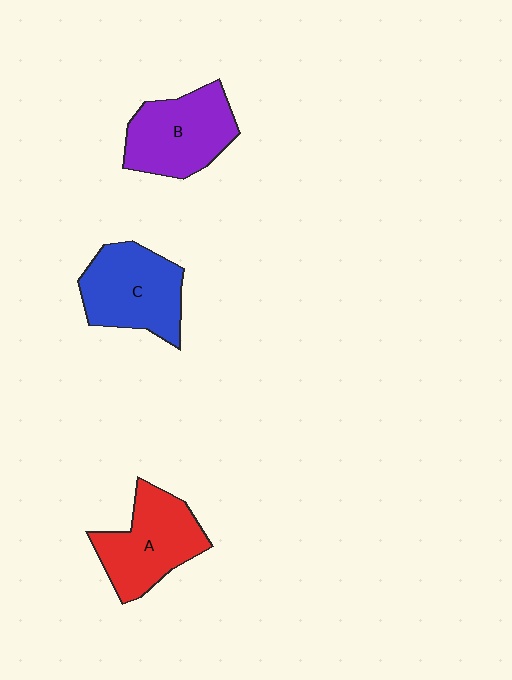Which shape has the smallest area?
Shape A (red).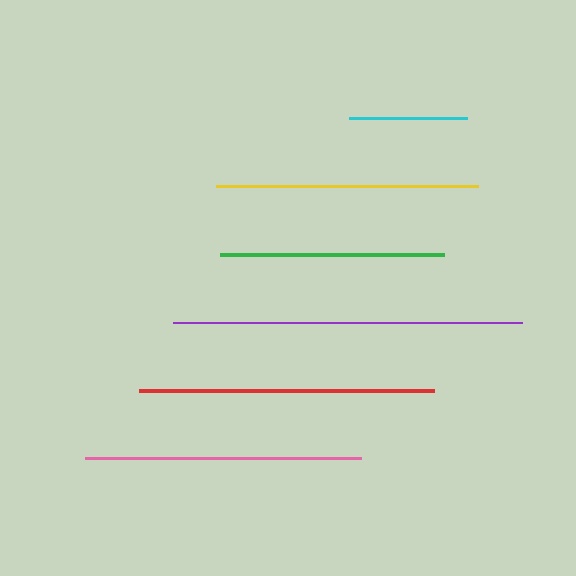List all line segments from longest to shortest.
From longest to shortest: purple, red, pink, yellow, green, cyan.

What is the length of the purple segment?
The purple segment is approximately 348 pixels long.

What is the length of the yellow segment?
The yellow segment is approximately 262 pixels long.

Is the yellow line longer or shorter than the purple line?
The purple line is longer than the yellow line.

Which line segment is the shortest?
The cyan line is the shortest at approximately 118 pixels.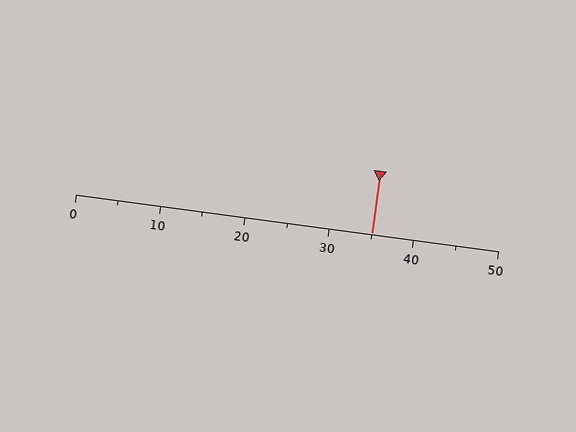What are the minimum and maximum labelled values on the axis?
The axis runs from 0 to 50.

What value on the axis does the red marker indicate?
The marker indicates approximately 35.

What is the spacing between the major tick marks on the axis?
The major ticks are spaced 10 apart.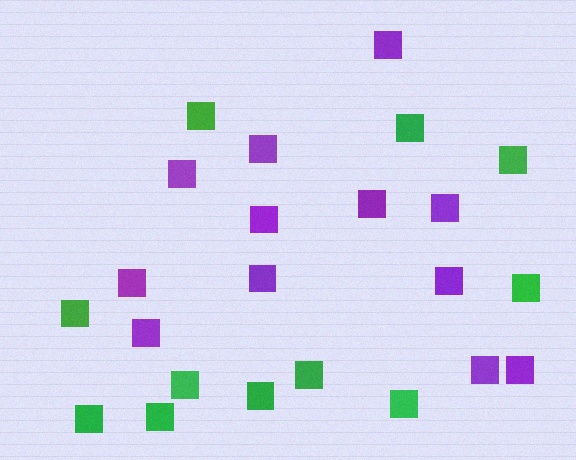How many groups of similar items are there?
There are 2 groups: one group of purple squares (12) and one group of green squares (11).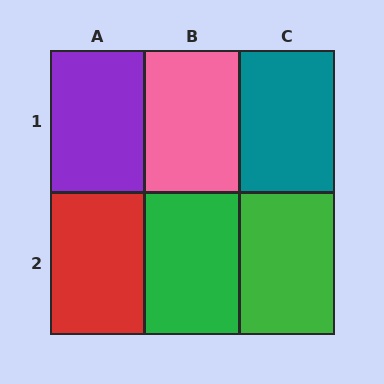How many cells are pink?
1 cell is pink.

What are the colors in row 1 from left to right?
Purple, pink, teal.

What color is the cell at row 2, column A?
Red.